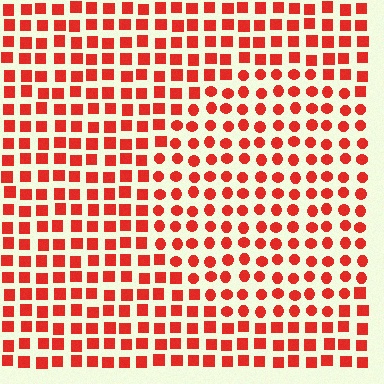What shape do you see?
I see a circle.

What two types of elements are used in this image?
The image uses circles inside the circle region and squares outside it.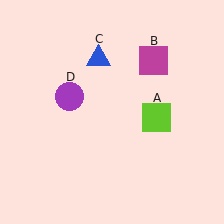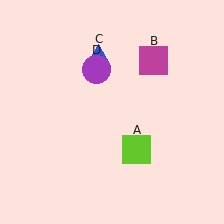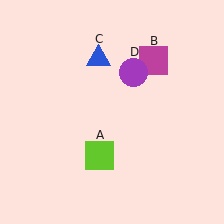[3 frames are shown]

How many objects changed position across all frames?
2 objects changed position: lime square (object A), purple circle (object D).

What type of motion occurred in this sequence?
The lime square (object A), purple circle (object D) rotated clockwise around the center of the scene.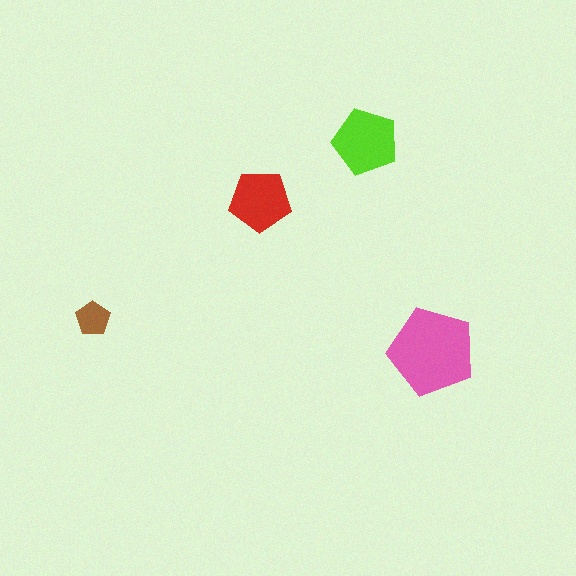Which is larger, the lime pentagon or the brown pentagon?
The lime one.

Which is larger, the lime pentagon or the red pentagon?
The lime one.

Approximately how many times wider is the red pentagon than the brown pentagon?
About 2 times wider.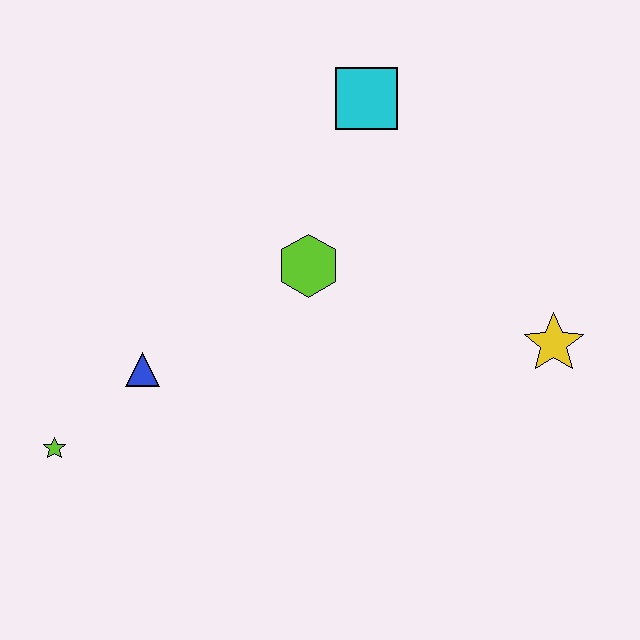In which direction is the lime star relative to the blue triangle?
The lime star is to the left of the blue triangle.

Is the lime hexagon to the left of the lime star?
No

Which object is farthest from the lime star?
The yellow star is farthest from the lime star.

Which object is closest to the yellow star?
The lime hexagon is closest to the yellow star.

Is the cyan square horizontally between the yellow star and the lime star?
Yes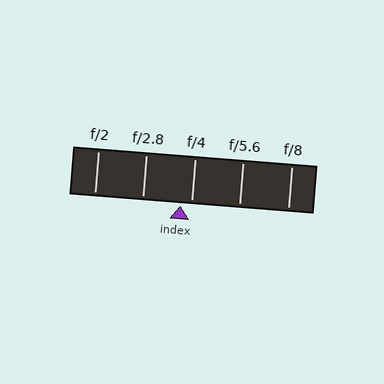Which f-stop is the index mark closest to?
The index mark is closest to f/4.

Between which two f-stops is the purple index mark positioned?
The index mark is between f/2.8 and f/4.